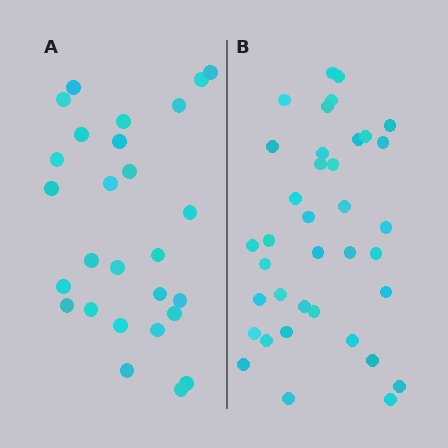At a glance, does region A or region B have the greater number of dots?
Region B (the right region) has more dots.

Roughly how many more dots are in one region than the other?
Region B has roughly 10 or so more dots than region A.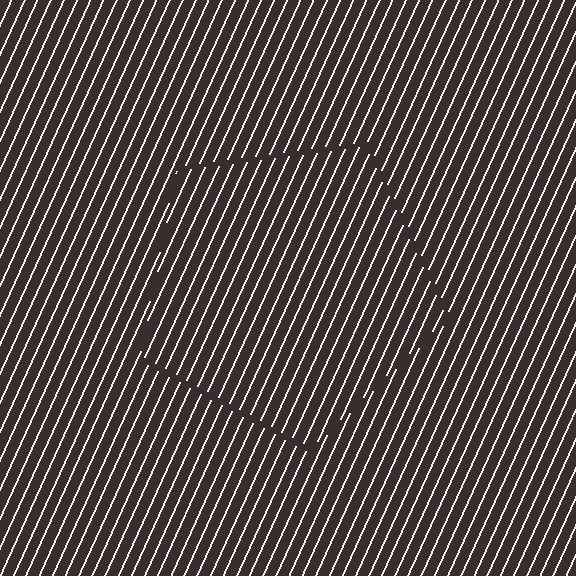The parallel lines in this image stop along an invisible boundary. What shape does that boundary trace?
An illusory pentagon. The interior of the shape contains the same grating, shifted by half a period — the contour is defined by the phase discontinuity where line-ends from the inner and outer gratings abut.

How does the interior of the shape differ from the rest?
The interior of the shape contains the same grating, shifted by half a period — the contour is defined by the phase discontinuity where line-ends from the inner and outer gratings abut.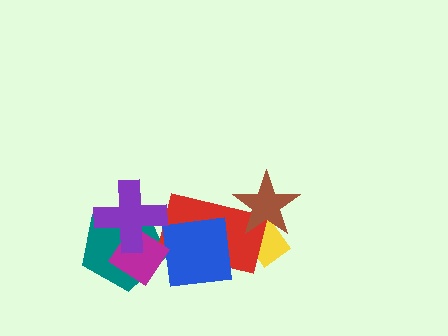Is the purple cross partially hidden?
No, no other shape covers it.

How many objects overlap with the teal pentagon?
3 objects overlap with the teal pentagon.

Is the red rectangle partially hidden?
Yes, it is partially covered by another shape.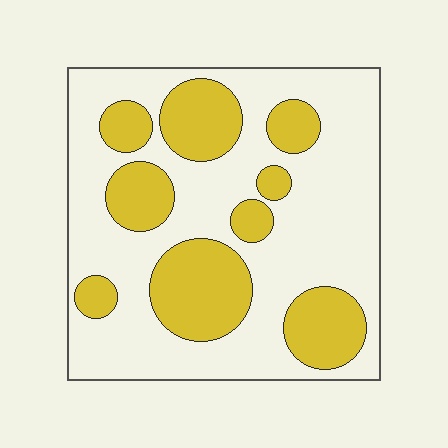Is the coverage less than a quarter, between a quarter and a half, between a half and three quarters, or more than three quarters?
Between a quarter and a half.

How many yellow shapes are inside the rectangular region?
9.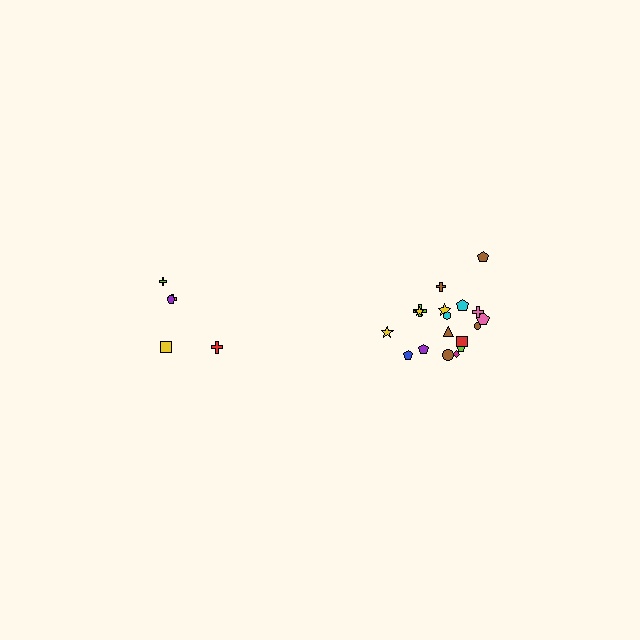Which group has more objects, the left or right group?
The right group.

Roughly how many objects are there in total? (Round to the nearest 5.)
Roughly 25 objects in total.